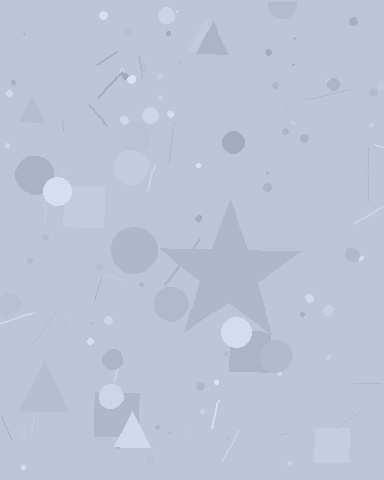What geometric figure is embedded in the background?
A star is embedded in the background.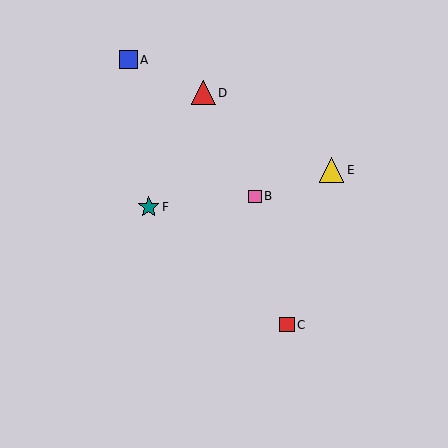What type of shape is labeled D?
Shape D is a red triangle.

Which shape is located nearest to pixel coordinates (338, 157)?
The yellow triangle (labeled E) at (332, 170) is nearest to that location.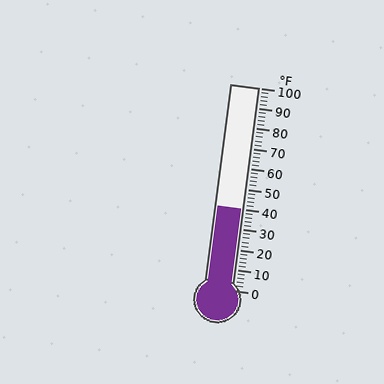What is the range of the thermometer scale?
The thermometer scale ranges from 0°F to 100°F.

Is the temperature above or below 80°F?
The temperature is below 80°F.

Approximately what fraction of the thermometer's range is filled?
The thermometer is filled to approximately 40% of its range.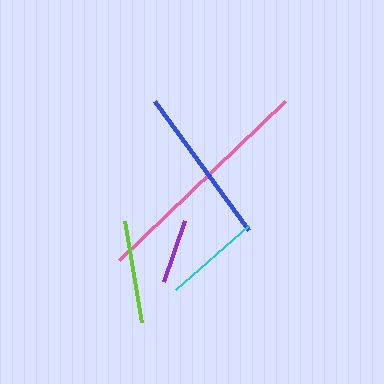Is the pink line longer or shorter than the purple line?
The pink line is longer than the purple line.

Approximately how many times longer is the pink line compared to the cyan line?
The pink line is approximately 2.4 times the length of the cyan line.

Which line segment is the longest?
The pink line is the longest at approximately 229 pixels.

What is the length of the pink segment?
The pink segment is approximately 229 pixels long.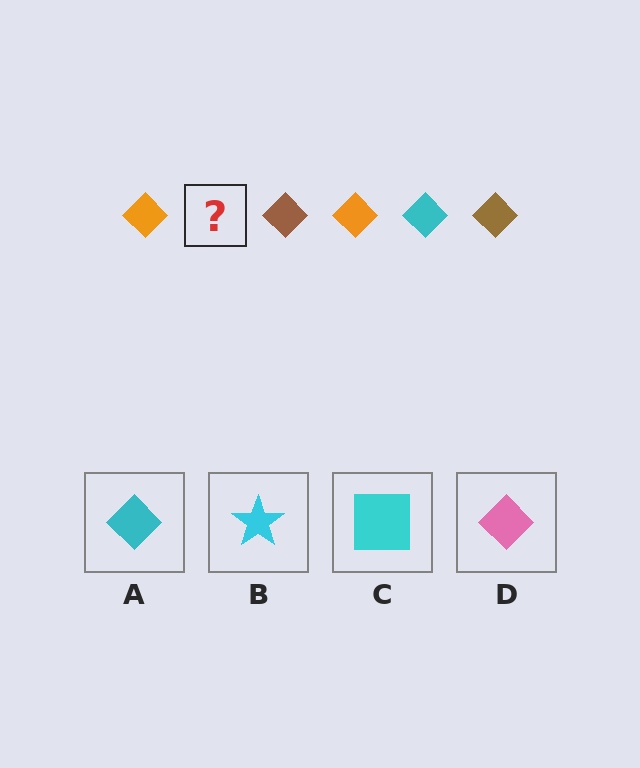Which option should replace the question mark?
Option A.